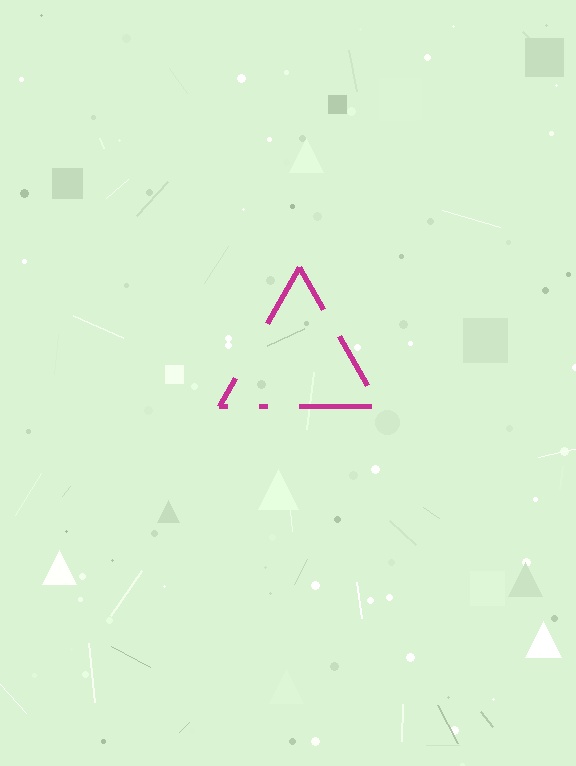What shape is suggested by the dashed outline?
The dashed outline suggests a triangle.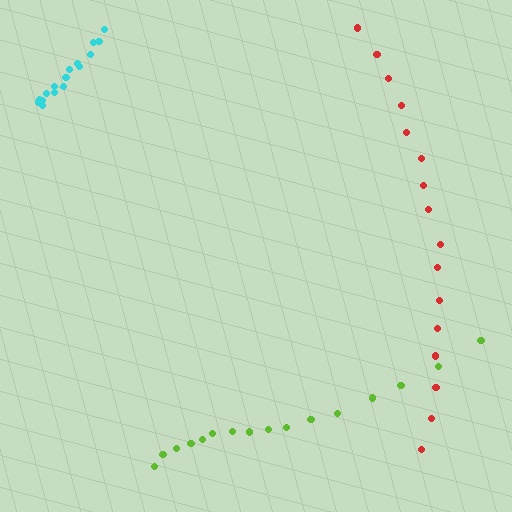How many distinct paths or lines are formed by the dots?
There are 3 distinct paths.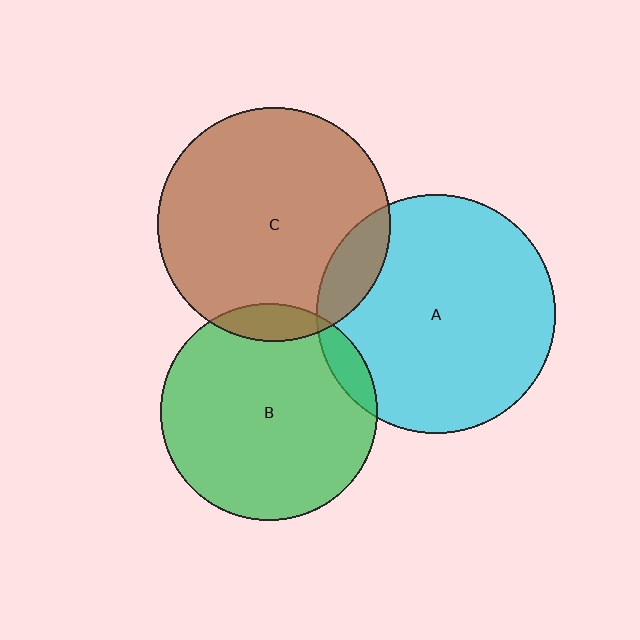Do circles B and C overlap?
Yes.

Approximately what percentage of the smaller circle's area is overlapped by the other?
Approximately 10%.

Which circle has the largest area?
Circle A (cyan).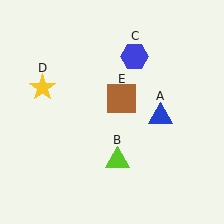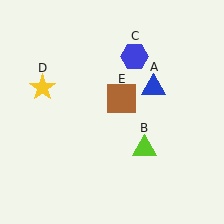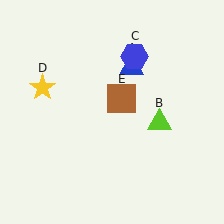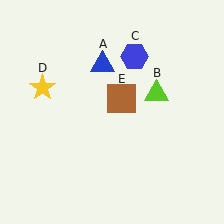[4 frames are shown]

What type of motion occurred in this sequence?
The blue triangle (object A), lime triangle (object B) rotated counterclockwise around the center of the scene.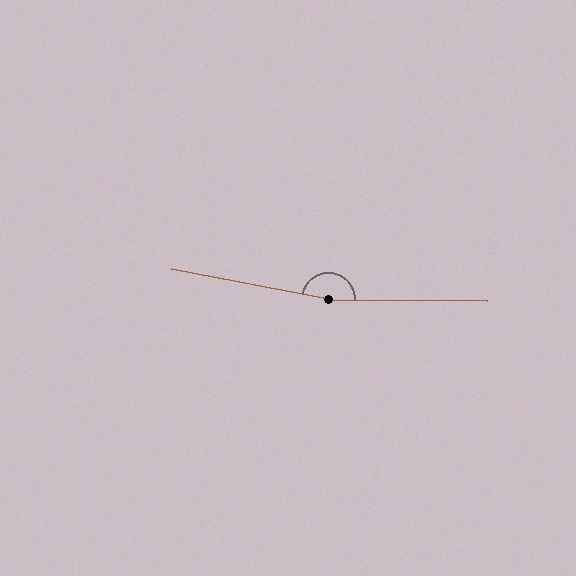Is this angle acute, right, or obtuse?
It is obtuse.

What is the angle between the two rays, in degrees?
Approximately 169 degrees.